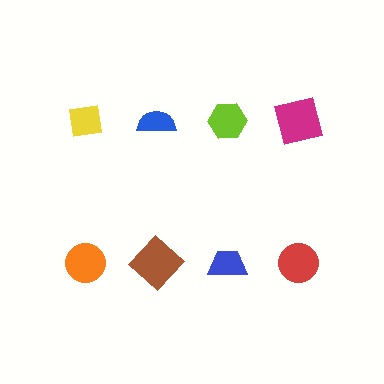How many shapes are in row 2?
4 shapes.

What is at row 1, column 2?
A blue semicircle.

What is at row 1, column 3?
A lime hexagon.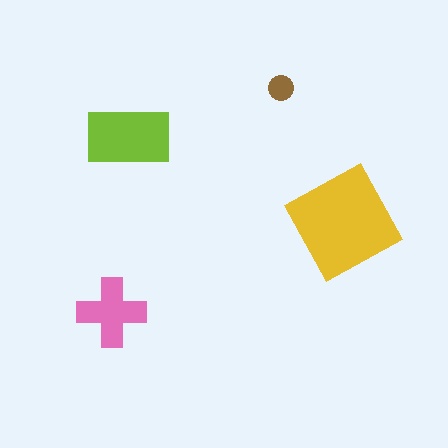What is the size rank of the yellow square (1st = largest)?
1st.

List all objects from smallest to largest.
The brown circle, the pink cross, the lime rectangle, the yellow square.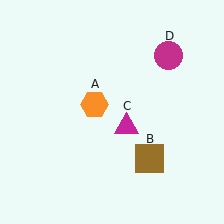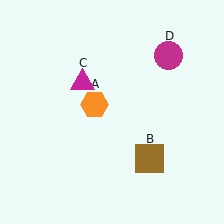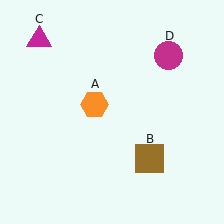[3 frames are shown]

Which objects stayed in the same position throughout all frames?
Orange hexagon (object A) and brown square (object B) and magenta circle (object D) remained stationary.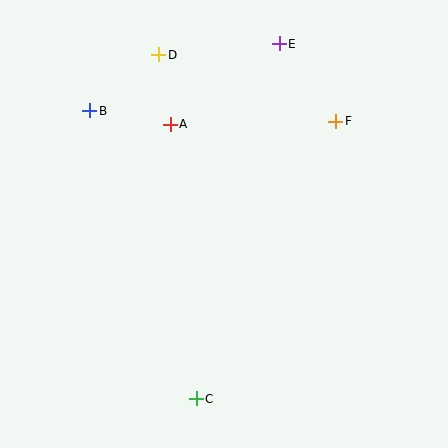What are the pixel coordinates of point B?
Point B is at (90, 111).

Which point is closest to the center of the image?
Point A at (170, 124) is closest to the center.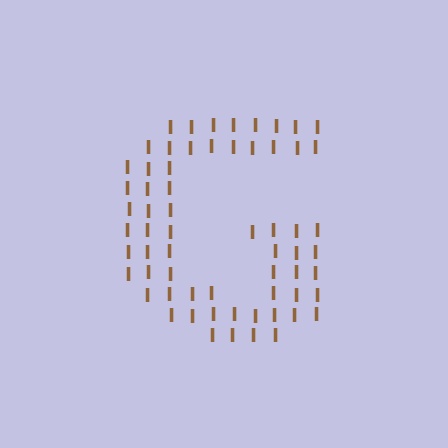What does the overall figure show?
The overall figure shows the letter G.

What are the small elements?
The small elements are letter I's.